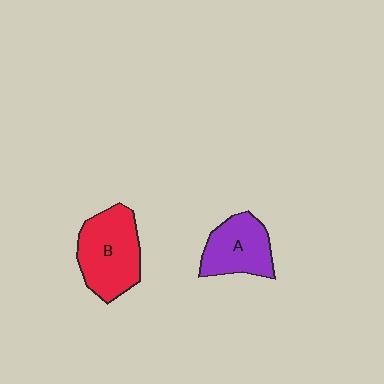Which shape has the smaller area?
Shape A (purple).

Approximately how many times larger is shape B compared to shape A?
Approximately 1.3 times.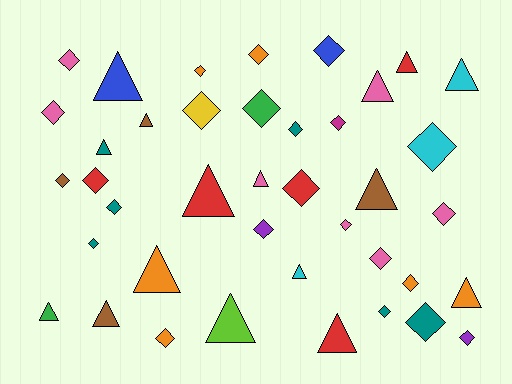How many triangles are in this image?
There are 16 triangles.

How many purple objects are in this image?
There are 2 purple objects.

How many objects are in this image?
There are 40 objects.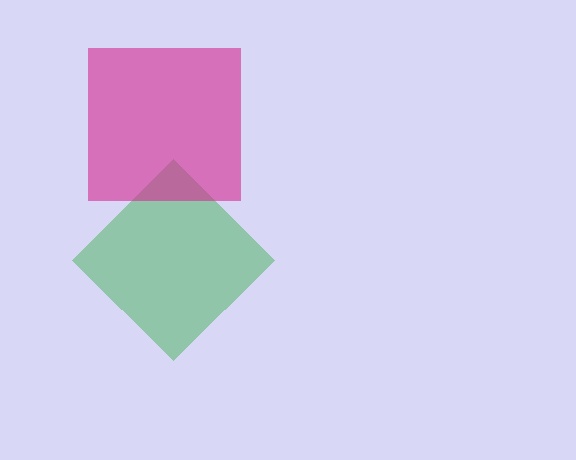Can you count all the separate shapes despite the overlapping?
Yes, there are 2 separate shapes.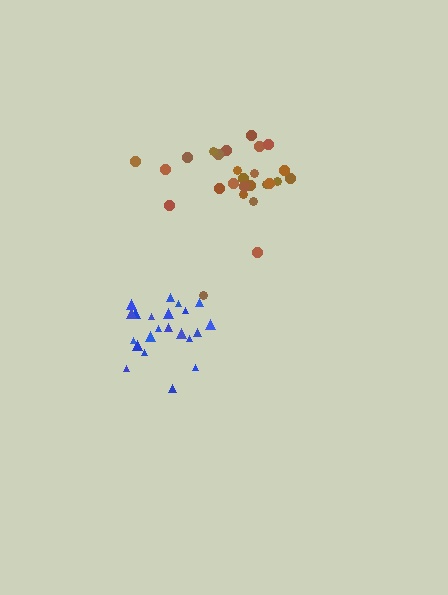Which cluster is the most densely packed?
Blue.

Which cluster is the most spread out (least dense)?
Brown.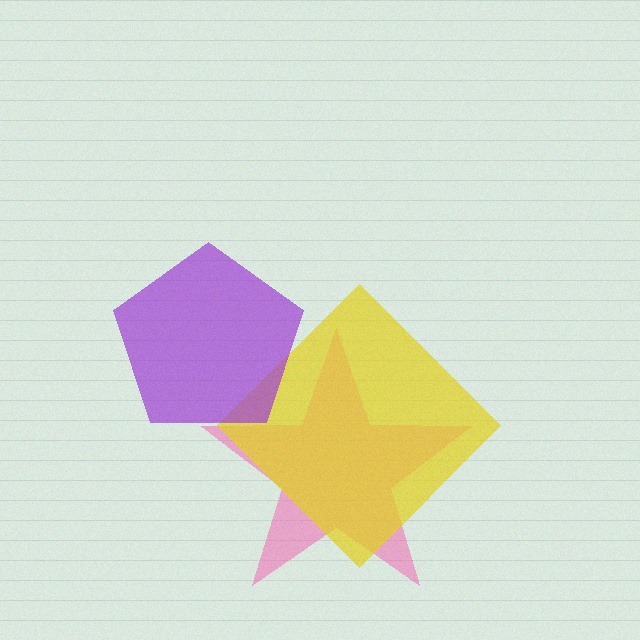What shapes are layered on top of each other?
The layered shapes are: a pink star, a yellow diamond, a purple pentagon.